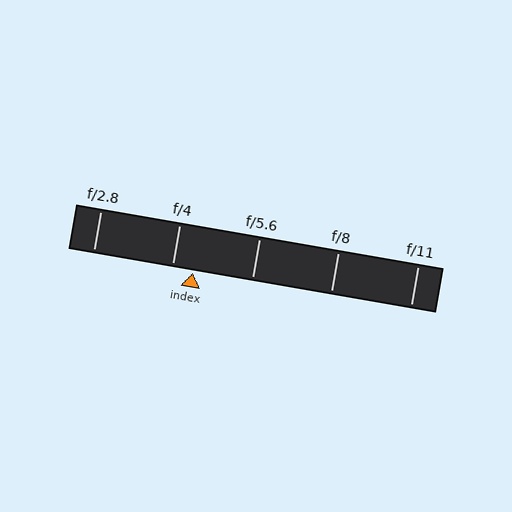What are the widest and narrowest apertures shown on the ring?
The widest aperture shown is f/2.8 and the narrowest is f/11.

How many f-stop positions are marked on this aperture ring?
There are 5 f-stop positions marked.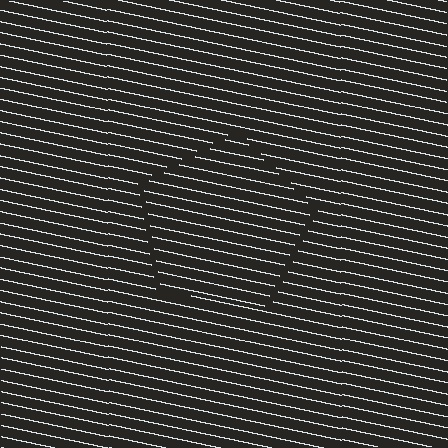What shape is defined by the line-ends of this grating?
An illusory pentagon. The interior of the shape contains the same grating, shifted by half a period — the contour is defined by the phase discontinuity where line-ends from the inner and outer gratings abut.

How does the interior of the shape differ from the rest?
The interior of the shape contains the same grating, shifted by half a period — the contour is defined by the phase discontinuity where line-ends from the inner and outer gratings abut.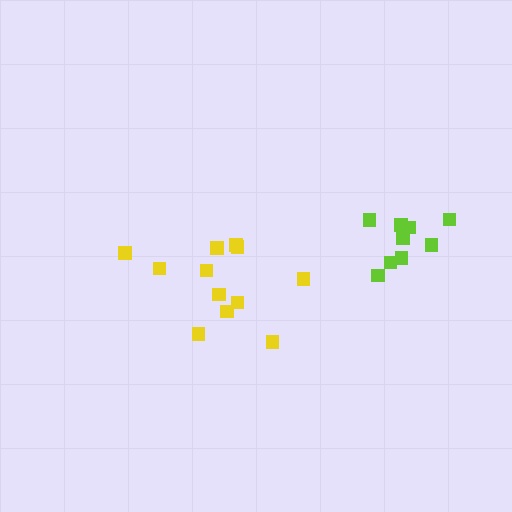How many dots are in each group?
Group 1: 9 dots, Group 2: 12 dots (21 total).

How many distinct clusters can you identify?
There are 2 distinct clusters.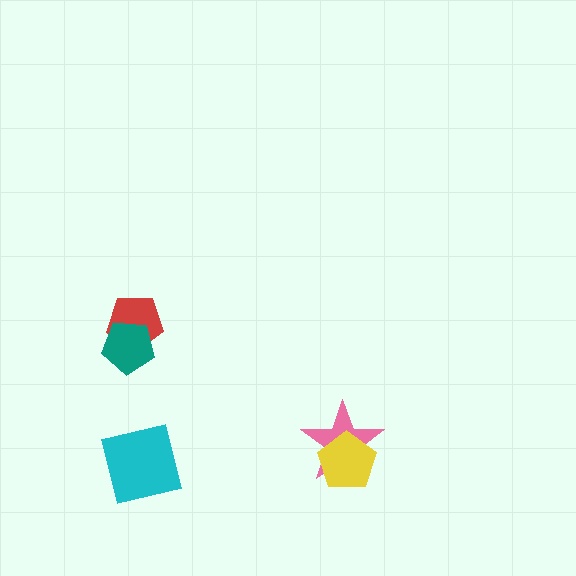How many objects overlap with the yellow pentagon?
1 object overlaps with the yellow pentagon.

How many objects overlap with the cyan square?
0 objects overlap with the cyan square.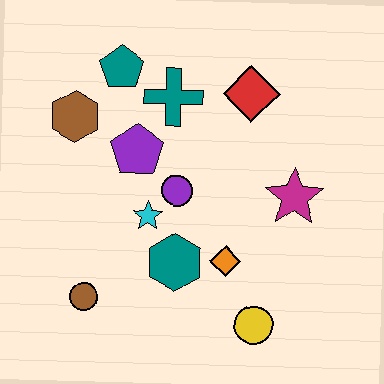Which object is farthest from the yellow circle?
The teal pentagon is farthest from the yellow circle.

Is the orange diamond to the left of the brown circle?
No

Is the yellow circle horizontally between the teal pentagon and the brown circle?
No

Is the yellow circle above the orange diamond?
No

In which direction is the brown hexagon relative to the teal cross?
The brown hexagon is to the left of the teal cross.